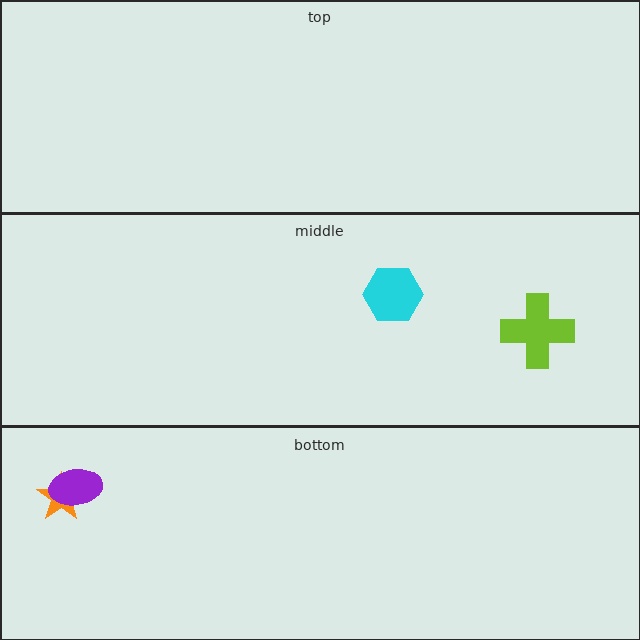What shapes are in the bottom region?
The orange star, the purple ellipse.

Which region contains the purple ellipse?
The bottom region.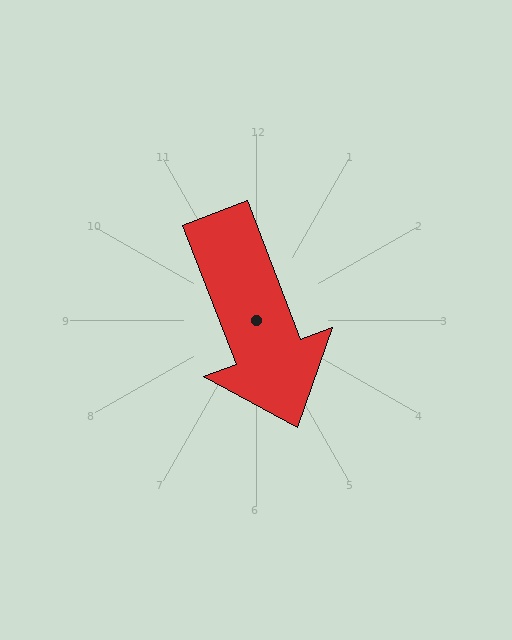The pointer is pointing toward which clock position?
Roughly 5 o'clock.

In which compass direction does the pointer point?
South.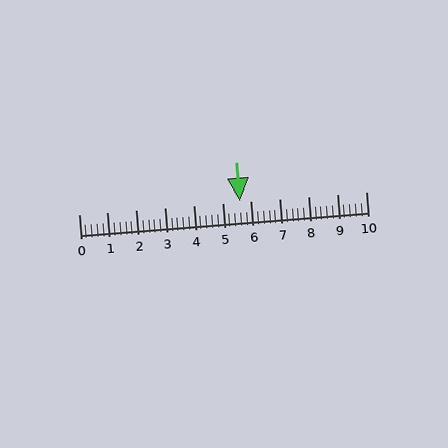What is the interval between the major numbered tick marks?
The major tick marks are spaced 1 units apart.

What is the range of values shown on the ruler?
The ruler shows values from 0 to 10.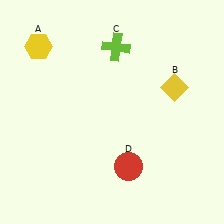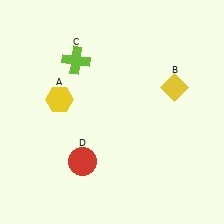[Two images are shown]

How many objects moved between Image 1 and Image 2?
3 objects moved between the two images.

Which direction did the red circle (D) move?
The red circle (D) moved left.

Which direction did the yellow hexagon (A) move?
The yellow hexagon (A) moved down.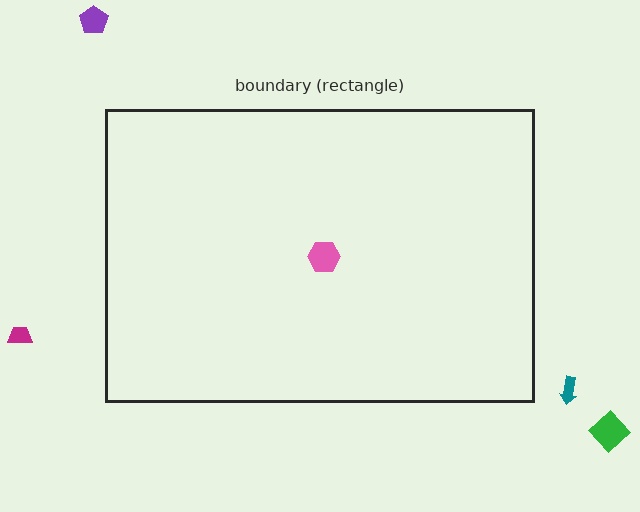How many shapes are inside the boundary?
1 inside, 4 outside.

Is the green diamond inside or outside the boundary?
Outside.